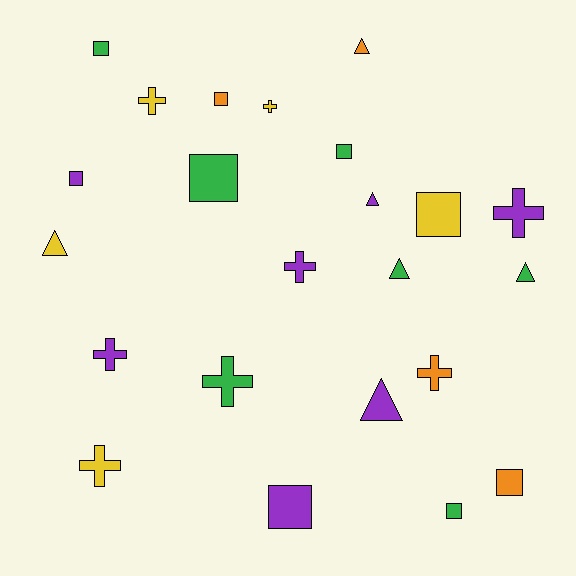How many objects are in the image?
There are 23 objects.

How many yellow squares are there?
There is 1 yellow square.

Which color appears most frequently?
Purple, with 7 objects.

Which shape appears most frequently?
Square, with 9 objects.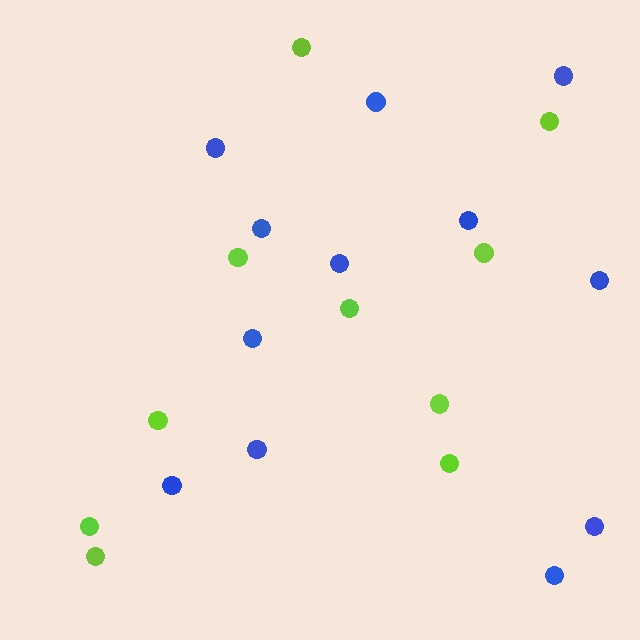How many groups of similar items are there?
There are 2 groups: one group of lime circles (10) and one group of blue circles (12).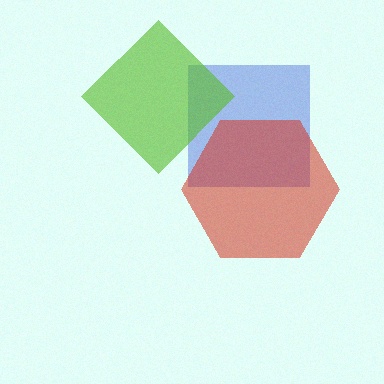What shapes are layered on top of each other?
The layered shapes are: a blue square, a lime diamond, a red hexagon.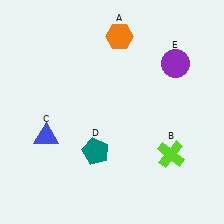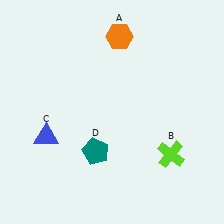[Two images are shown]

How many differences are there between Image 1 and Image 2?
There is 1 difference between the two images.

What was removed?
The purple circle (E) was removed in Image 2.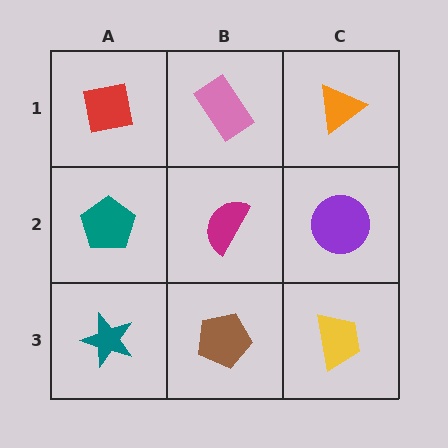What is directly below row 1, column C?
A purple circle.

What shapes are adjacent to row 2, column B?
A pink rectangle (row 1, column B), a brown pentagon (row 3, column B), a teal pentagon (row 2, column A), a purple circle (row 2, column C).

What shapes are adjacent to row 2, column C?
An orange triangle (row 1, column C), a yellow trapezoid (row 3, column C), a magenta semicircle (row 2, column B).